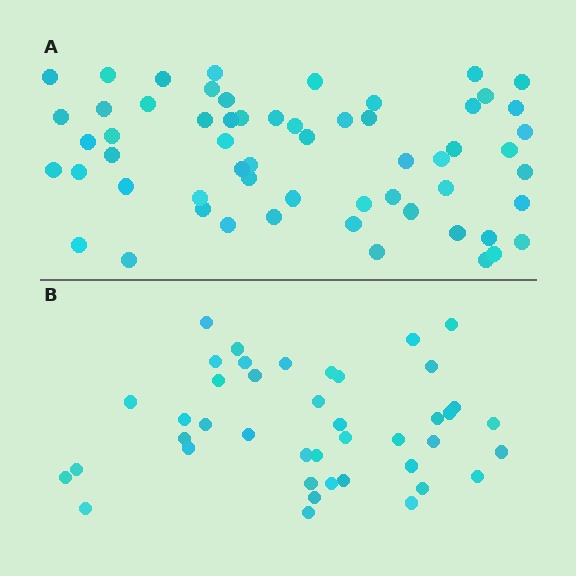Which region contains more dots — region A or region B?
Region A (the top region) has more dots.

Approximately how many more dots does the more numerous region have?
Region A has approximately 15 more dots than region B.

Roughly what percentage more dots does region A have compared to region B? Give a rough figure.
About 40% more.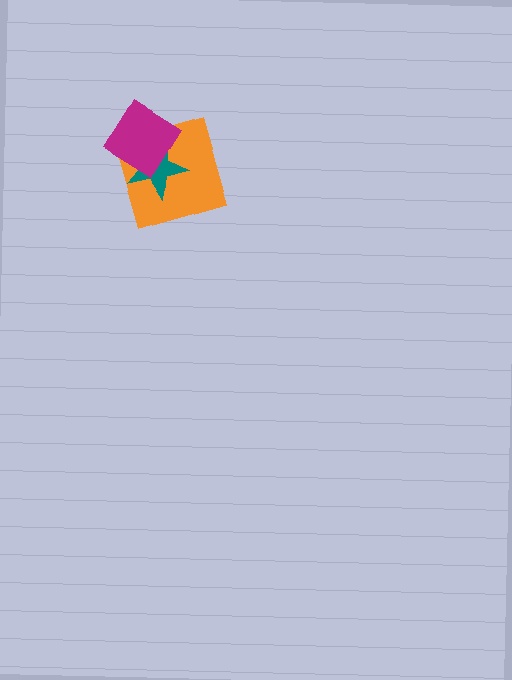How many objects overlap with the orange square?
2 objects overlap with the orange square.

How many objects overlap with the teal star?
2 objects overlap with the teal star.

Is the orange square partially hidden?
Yes, it is partially covered by another shape.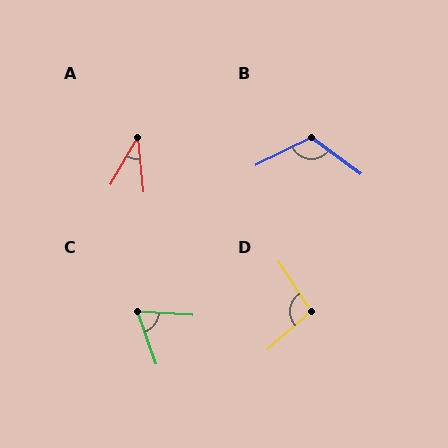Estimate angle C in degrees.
Approximately 67 degrees.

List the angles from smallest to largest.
A (36°), C (67°), D (98°), B (116°).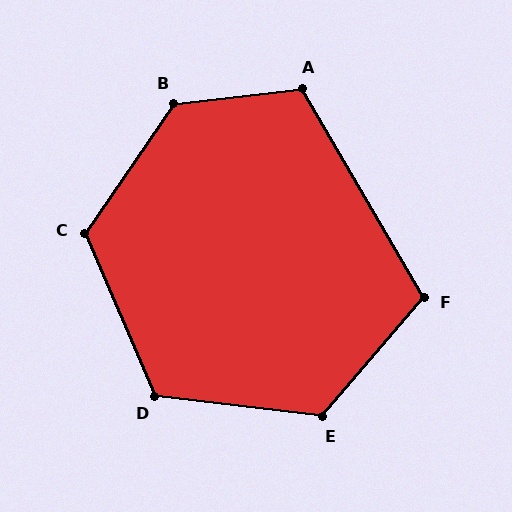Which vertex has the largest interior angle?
B, at approximately 131 degrees.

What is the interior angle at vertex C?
Approximately 122 degrees (obtuse).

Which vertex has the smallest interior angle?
F, at approximately 109 degrees.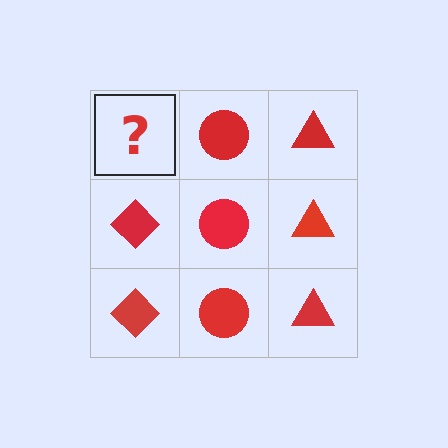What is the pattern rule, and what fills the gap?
The rule is that each column has a consistent shape. The gap should be filled with a red diamond.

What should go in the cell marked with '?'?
The missing cell should contain a red diamond.